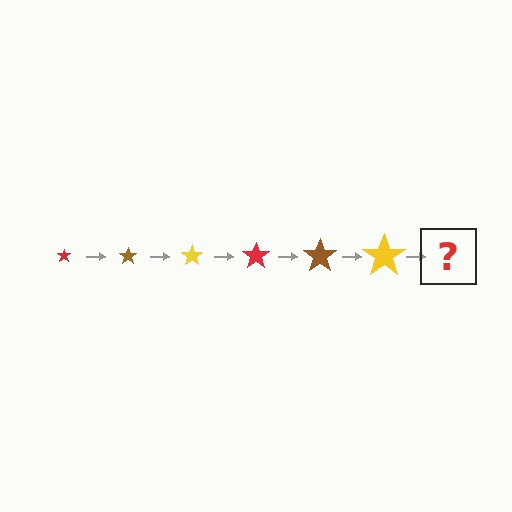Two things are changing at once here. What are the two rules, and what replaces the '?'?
The two rules are that the star grows larger each step and the color cycles through red, brown, and yellow. The '?' should be a red star, larger than the previous one.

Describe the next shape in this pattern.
It should be a red star, larger than the previous one.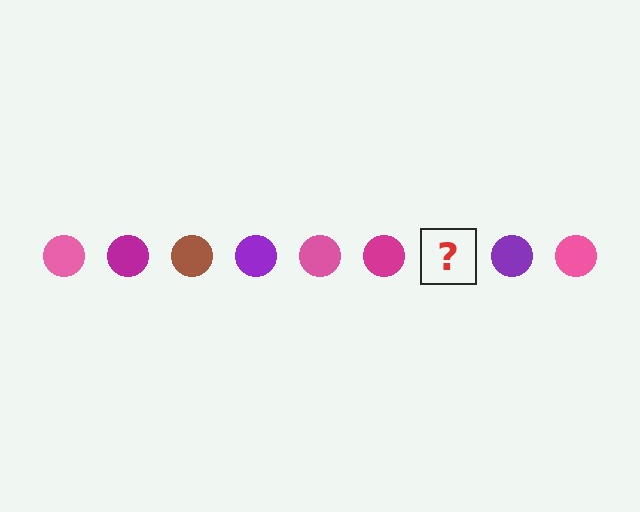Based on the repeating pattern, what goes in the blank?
The blank should be a brown circle.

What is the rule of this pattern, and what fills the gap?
The rule is that the pattern cycles through pink, magenta, brown, purple circles. The gap should be filled with a brown circle.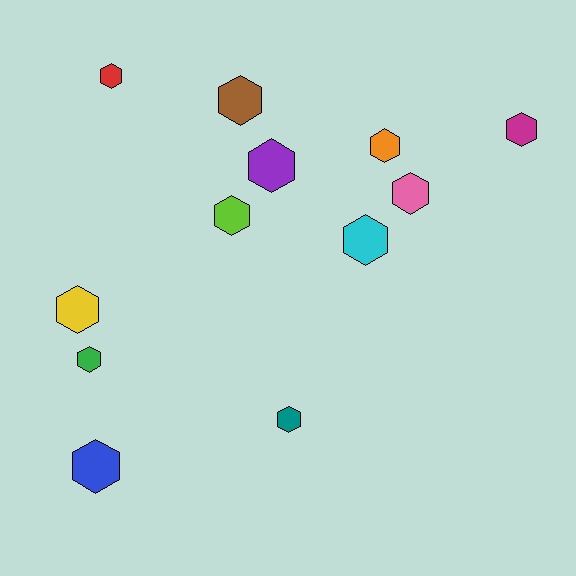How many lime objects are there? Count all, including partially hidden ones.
There is 1 lime object.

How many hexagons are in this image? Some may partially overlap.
There are 12 hexagons.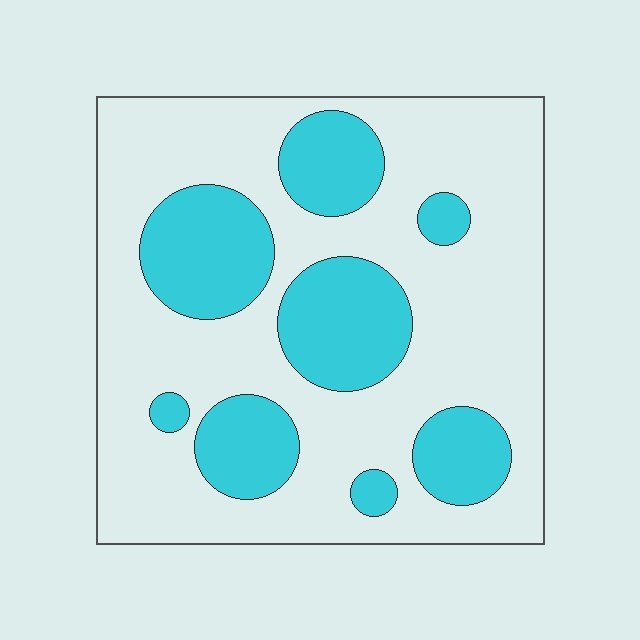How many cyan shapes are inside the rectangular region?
8.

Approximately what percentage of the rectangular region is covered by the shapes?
Approximately 30%.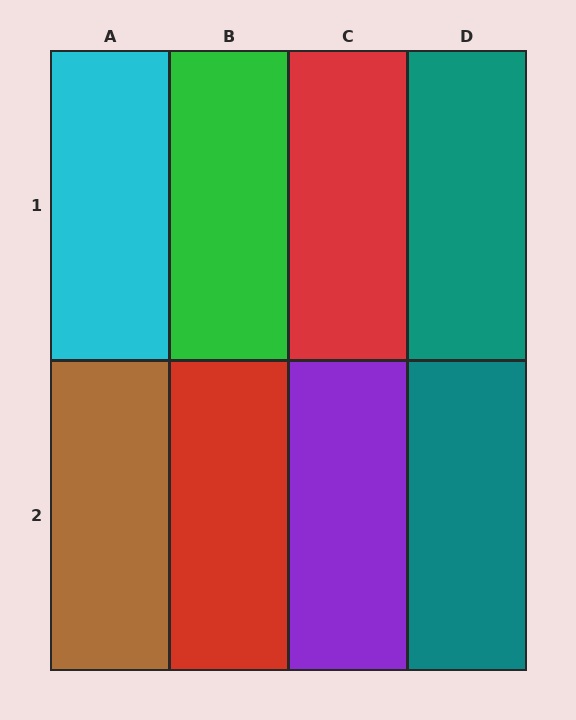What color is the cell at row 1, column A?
Cyan.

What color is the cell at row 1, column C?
Red.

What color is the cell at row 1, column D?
Teal.